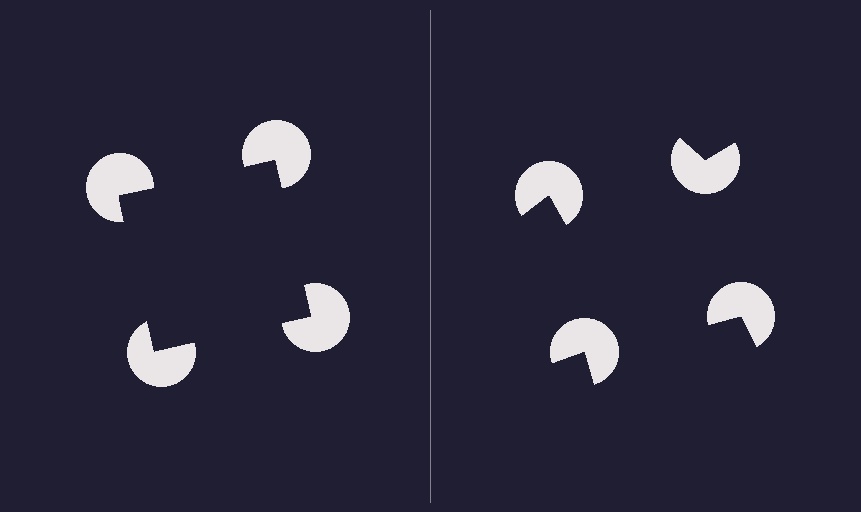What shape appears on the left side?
An illusory square.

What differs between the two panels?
The pac-man discs are positioned identically on both sides; only the wedge orientations differ. On the left they align to a square; on the right they are misaligned.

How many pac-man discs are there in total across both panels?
8 — 4 on each side.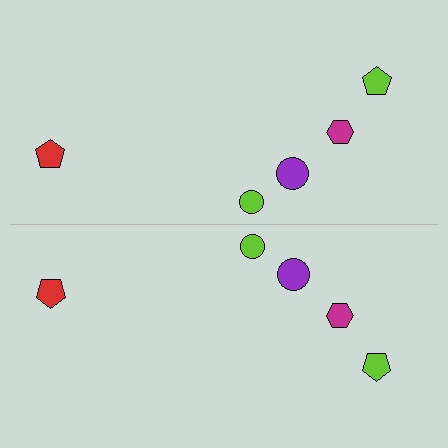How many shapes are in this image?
There are 10 shapes in this image.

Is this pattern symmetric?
Yes, this pattern has bilateral (reflection) symmetry.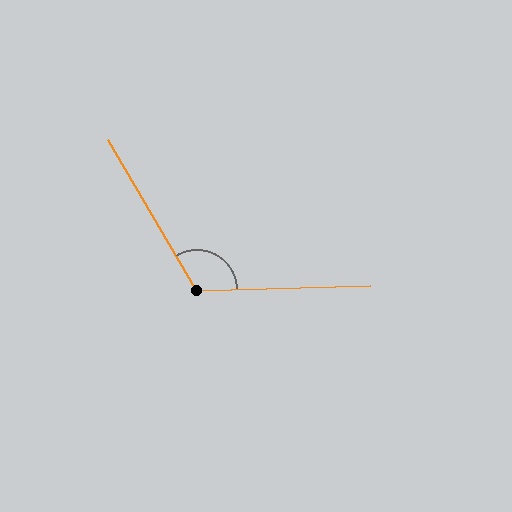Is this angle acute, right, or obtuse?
It is obtuse.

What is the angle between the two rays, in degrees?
Approximately 119 degrees.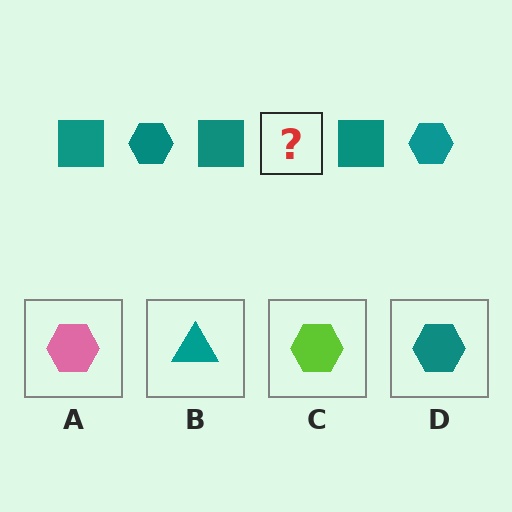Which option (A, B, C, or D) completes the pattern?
D.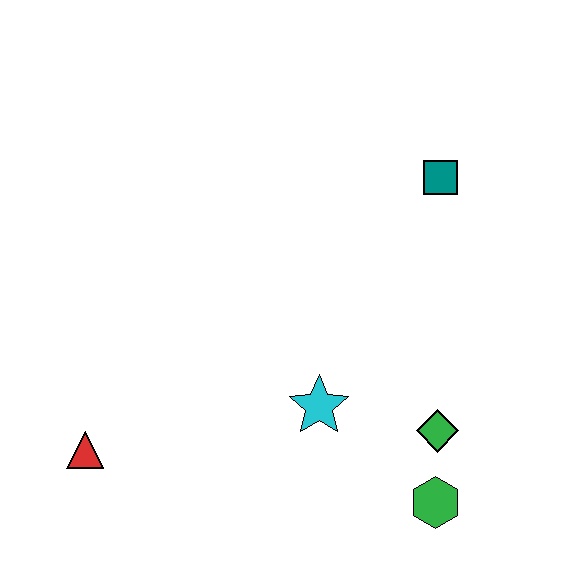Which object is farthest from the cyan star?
The teal square is farthest from the cyan star.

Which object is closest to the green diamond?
The green hexagon is closest to the green diamond.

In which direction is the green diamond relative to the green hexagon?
The green diamond is above the green hexagon.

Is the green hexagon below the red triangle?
Yes